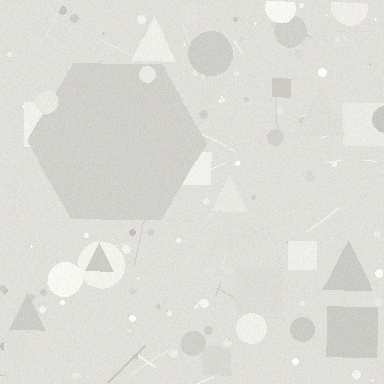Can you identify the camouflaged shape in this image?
The camouflaged shape is a hexagon.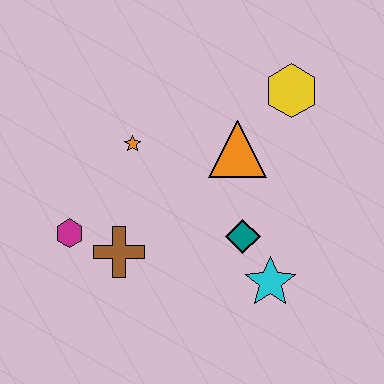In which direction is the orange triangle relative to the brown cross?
The orange triangle is to the right of the brown cross.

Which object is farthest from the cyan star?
The magenta hexagon is farthest from the cyan star.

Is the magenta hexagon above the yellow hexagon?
No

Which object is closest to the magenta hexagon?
The brown cross is closest to the magenta hexagon.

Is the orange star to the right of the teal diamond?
No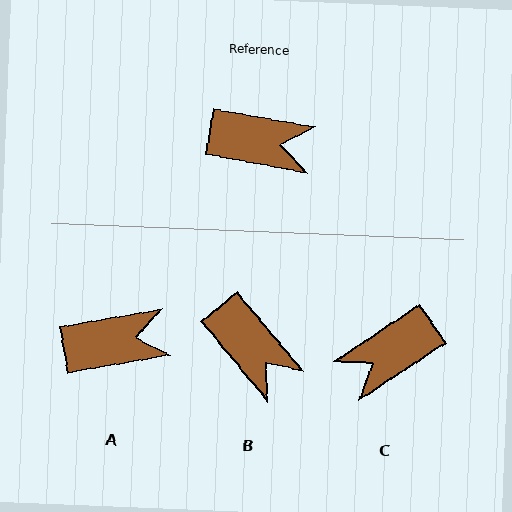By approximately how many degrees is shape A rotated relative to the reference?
Approximately 20 degrees counter-clockwise.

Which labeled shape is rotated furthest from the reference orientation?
C, about 136 degrees away.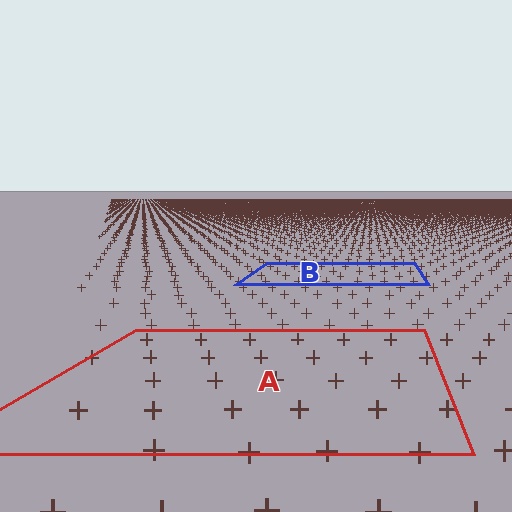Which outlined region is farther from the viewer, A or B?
Region B is farther from the viewer — the texture elements inside it appear smaller and more densely packed.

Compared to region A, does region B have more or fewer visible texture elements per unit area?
Region B has more texture elements per unit area — they are packed more densely because it is farther away.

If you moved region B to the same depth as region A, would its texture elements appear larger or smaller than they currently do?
They would appear larger. At a closer depth, the same texture elements are projected at a bigger on-screen size.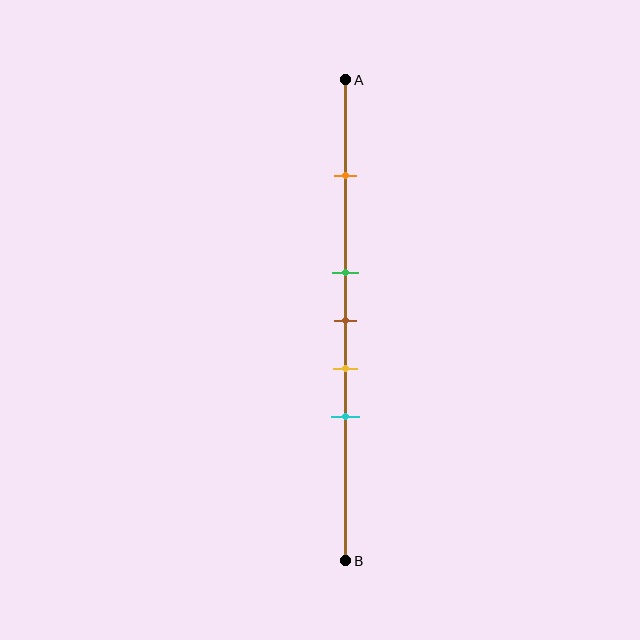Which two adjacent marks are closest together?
The green and brown marks are the closest adjacent pair.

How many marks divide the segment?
There are 5 marks dividing the segment.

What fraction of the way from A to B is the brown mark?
The brown mark is approximately 50% (0.5) of the way from A to B.